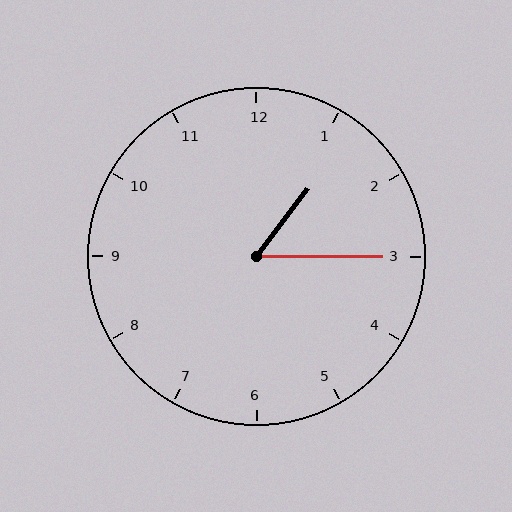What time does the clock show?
1:15.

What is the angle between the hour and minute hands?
Approximately 52 degrees.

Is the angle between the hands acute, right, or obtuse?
It is acute.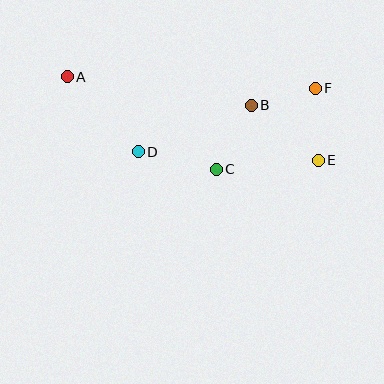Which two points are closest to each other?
Points B and F are closest to each other.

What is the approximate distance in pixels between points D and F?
The distance between D and F is approximately 188 pixels.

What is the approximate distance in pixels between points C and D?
The distance between C and D is approximately 80 pixels.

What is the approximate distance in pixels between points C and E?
The distance between C and E is approximately 103 pixels.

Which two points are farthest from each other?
Points A and E are farthest from each other.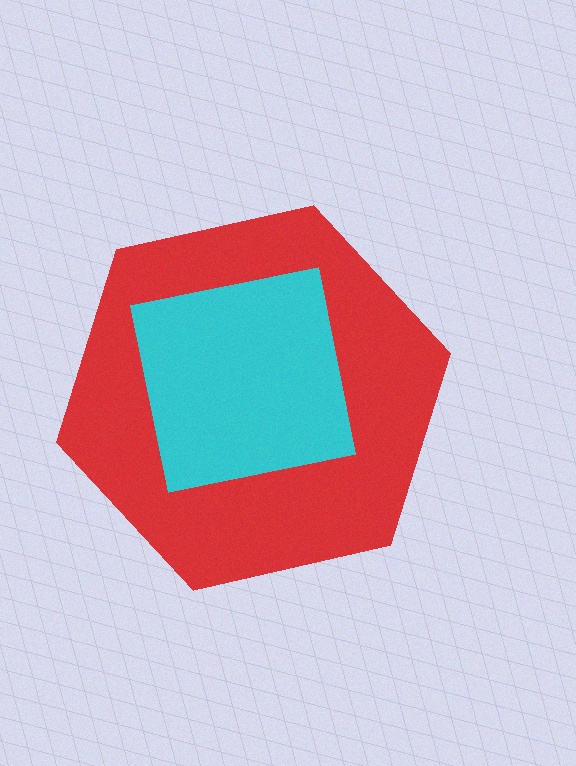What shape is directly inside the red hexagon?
The cyan square.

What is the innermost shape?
The cyan square.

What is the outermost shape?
The red hexagon.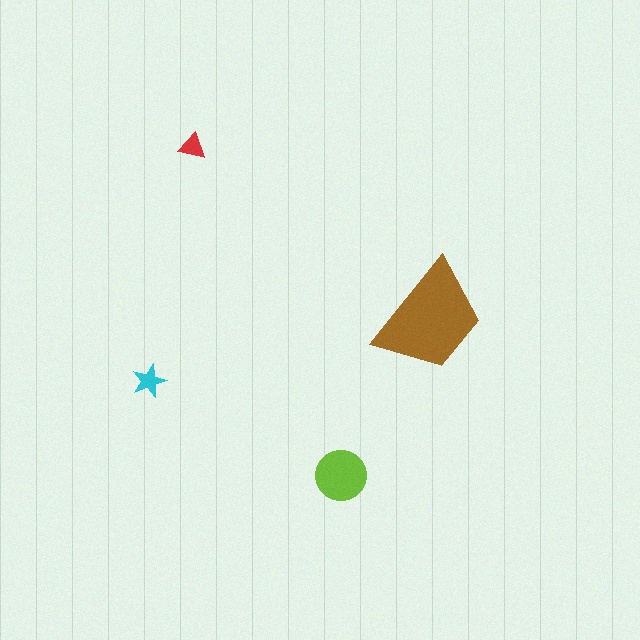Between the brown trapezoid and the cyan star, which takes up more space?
The brown trapezoid.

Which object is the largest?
The brown trapezoid.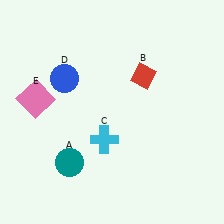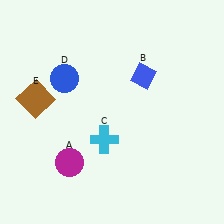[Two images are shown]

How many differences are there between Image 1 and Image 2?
There are 3 differences between the two images.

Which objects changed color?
A changed from teal to magenta. B changed from red to blue. E changed from pink to brown.